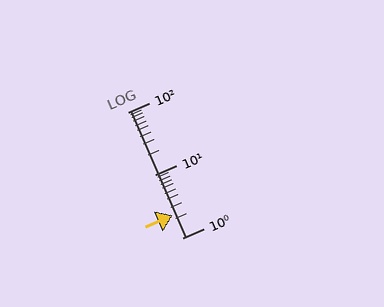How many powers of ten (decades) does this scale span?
The scale spans 2 decades, from 1 to 100.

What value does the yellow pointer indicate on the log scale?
The pointer indicates approximately 2.3.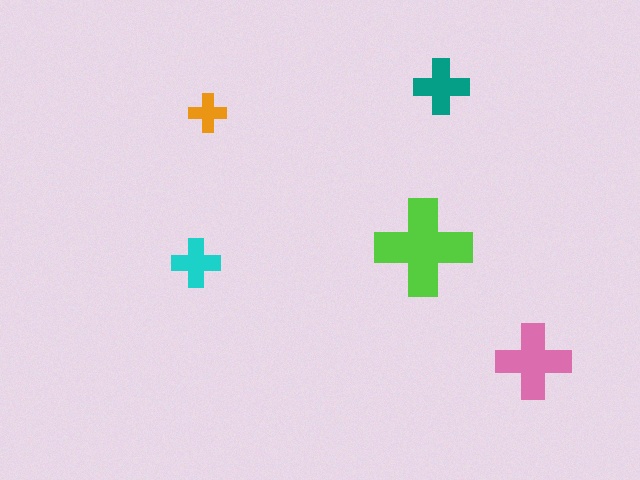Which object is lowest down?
The pink cross is bottommost.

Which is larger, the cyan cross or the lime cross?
The lime one.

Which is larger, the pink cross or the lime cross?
The lime one.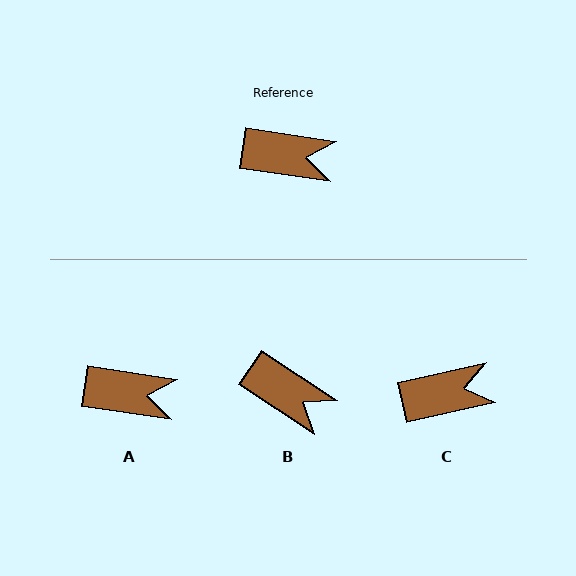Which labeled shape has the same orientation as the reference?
A.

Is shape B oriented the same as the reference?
No, it is off by about 25 degrees.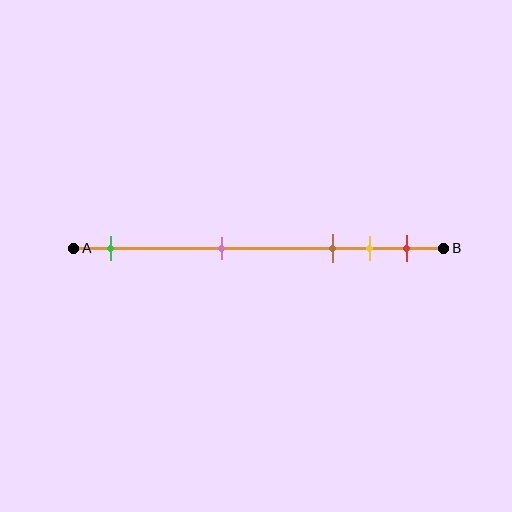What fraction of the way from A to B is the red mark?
The red mark is approximately 90% (0.9) of the way from A to B.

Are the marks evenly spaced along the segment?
No, the marks are not evenly spaced.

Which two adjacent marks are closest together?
The yellow and red marks are the closest adjacent pair.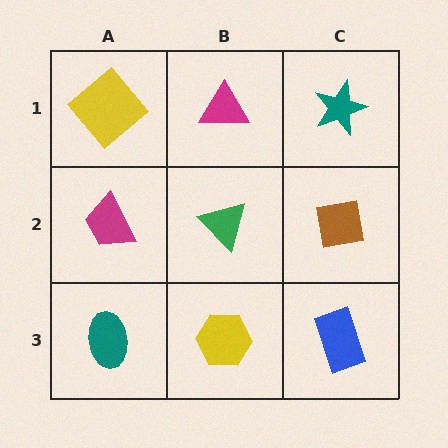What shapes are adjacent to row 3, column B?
A green triangle (row 2, column B), a teal ellipse (row 3, column A), a blue rectangle (row 3, column C).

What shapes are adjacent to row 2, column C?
A teal star (row 1, column C), a blue rectangle (row 3, column C), a green triangle (row 2, column B).